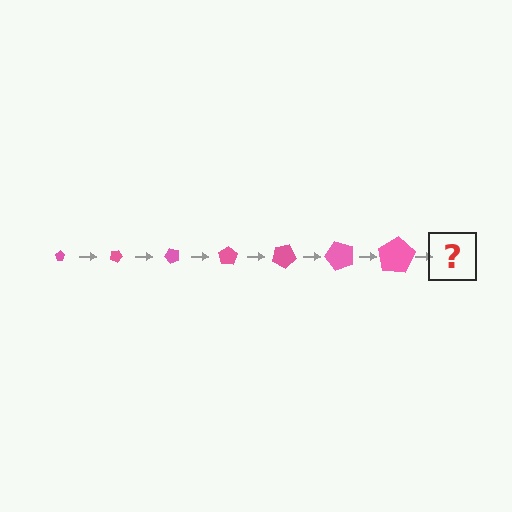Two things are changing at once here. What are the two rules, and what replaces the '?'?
The two rules are that the pentagon grows larger each step and it rotates 25 degrees each step. The '?' should be a pentagon, larger than the previous one and rotated 175 degrees from the start.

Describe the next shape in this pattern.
It should be a pentagon, larger than the previous one and rotated 175 degrees from the start.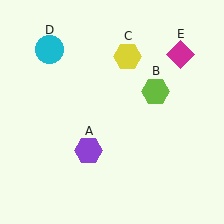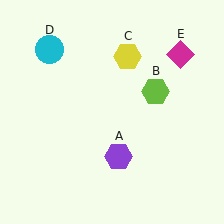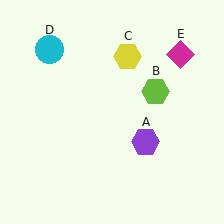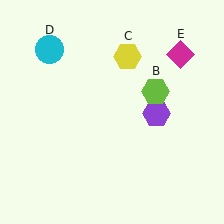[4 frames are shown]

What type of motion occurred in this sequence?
The purple hexagon (object A) rotated counterclockwise around the center of the scene.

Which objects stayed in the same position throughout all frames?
Lime hexagon (object B) and yellow hexagon (object C) and cyan circle (object D) and magenta diamond (object E) remained stationary.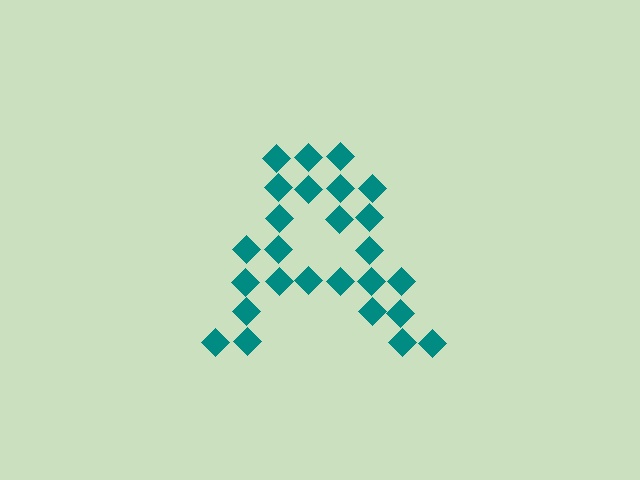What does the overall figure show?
The overall figure shows the letter A.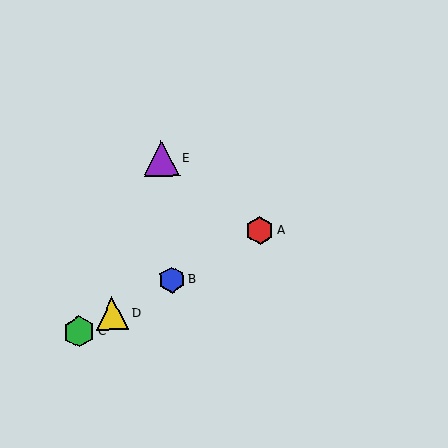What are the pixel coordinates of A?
Object A is at (260, 231).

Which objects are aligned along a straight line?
Objects A, B, C, D are aligned along a straight line.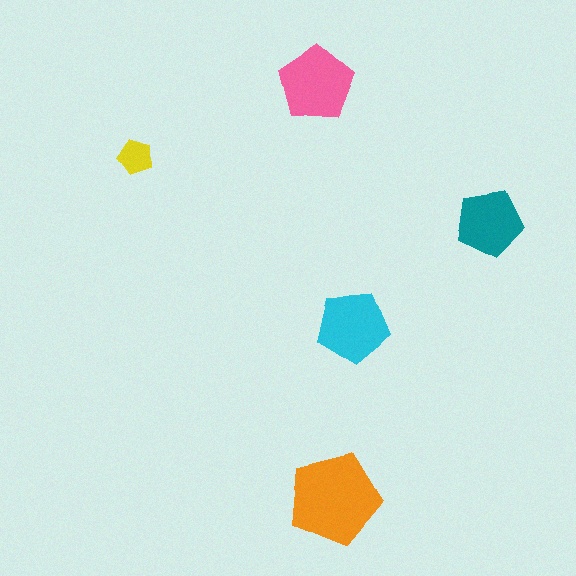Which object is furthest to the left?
The yellow pentagon is leftmost.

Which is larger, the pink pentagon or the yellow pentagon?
The pink one.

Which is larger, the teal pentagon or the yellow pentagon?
The teal one.